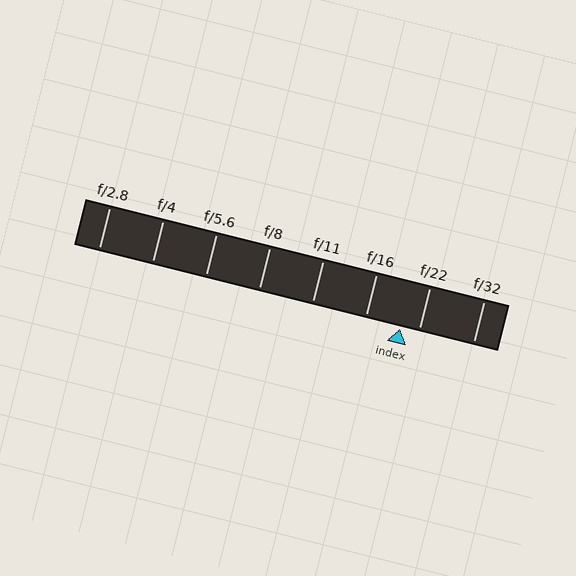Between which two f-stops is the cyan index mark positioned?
The index mark is between f/16 and f/22.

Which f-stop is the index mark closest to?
The index mark is closest to f/22.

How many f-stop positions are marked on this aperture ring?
There are 8 f-stop positions marked.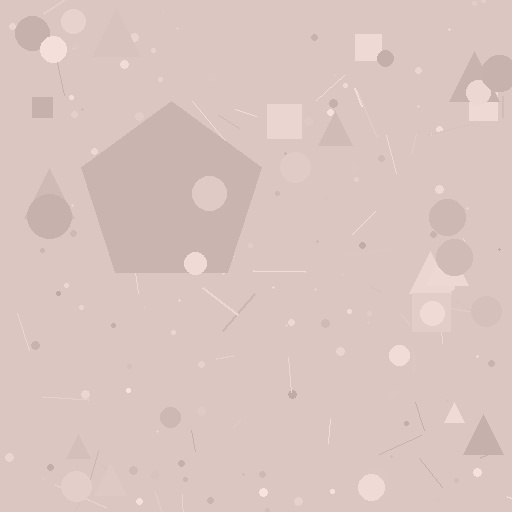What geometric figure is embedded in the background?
A pentagon is embedded in the background.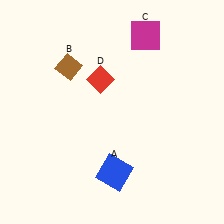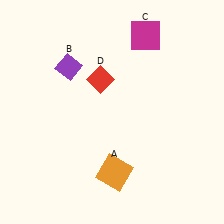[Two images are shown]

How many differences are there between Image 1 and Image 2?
There are 2 differences between the two images.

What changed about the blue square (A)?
In Image 1, A is blue. In Image 2, it changed to orange.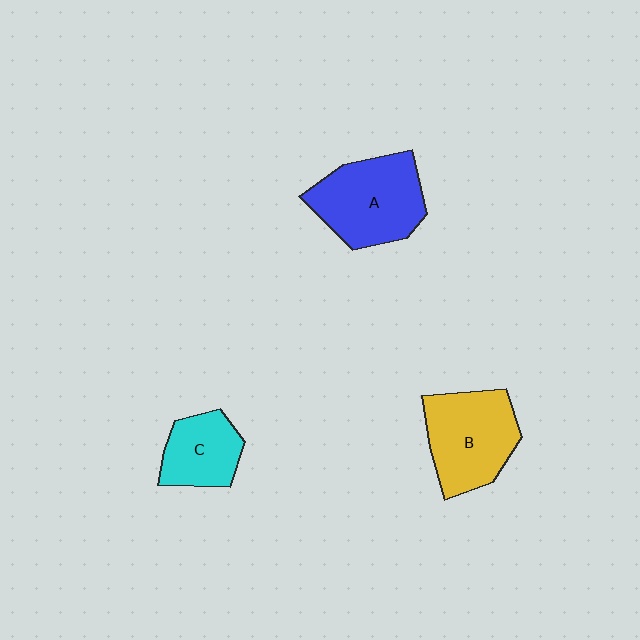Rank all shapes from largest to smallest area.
From largest to smallest: A (blue), B (yellow), C (cyan).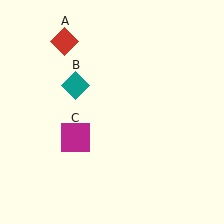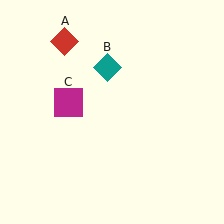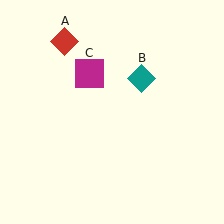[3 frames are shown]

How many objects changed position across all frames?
2 objects changed position: teal diamond (object B), magenta square (object C).